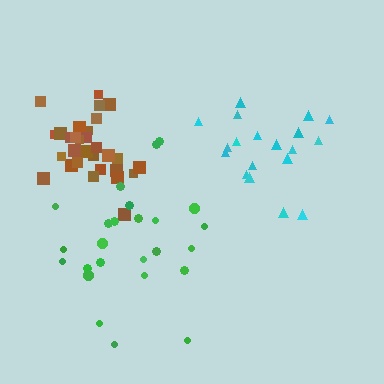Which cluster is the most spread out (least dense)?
Green.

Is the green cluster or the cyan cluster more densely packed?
Cyan.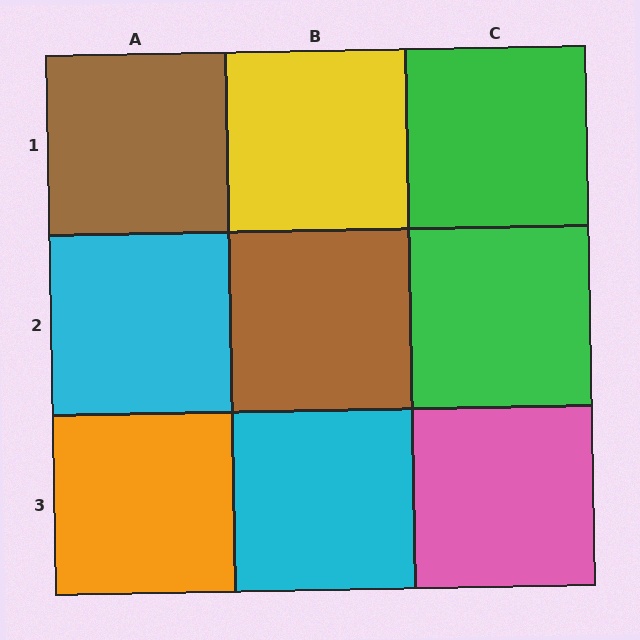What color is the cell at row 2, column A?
Cyan.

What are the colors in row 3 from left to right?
Orange, cyan, pink.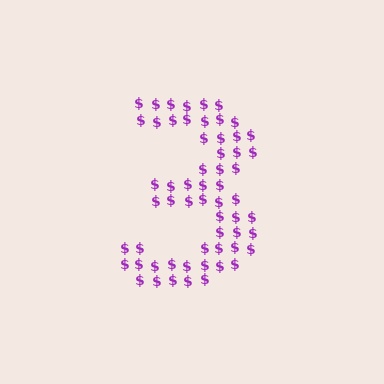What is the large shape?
The large shape is the digit 3.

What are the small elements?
The small elements are dollar signs.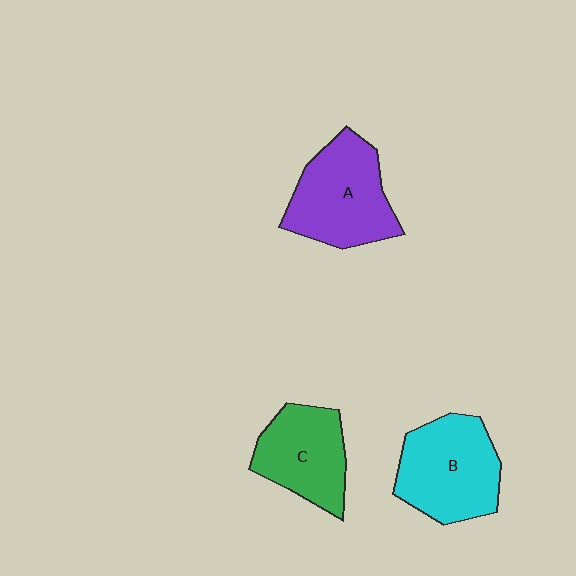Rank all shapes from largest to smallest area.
From largest to smallest: B (cyan), A (purple), C (green).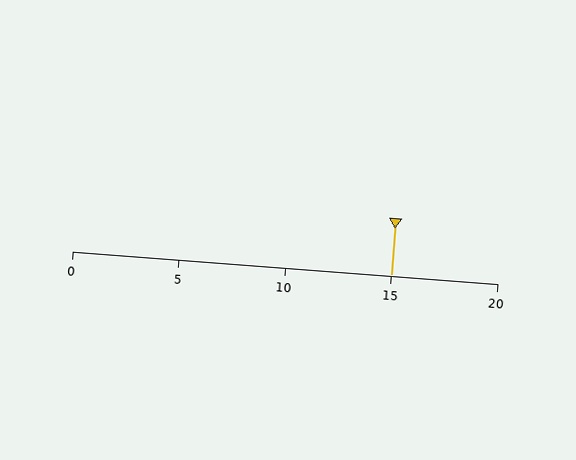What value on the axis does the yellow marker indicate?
The marker indicates approximately 15.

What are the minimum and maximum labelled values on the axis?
The axis runs from 0 to 20.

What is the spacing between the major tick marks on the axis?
The major ticks are spaced 5 apart.